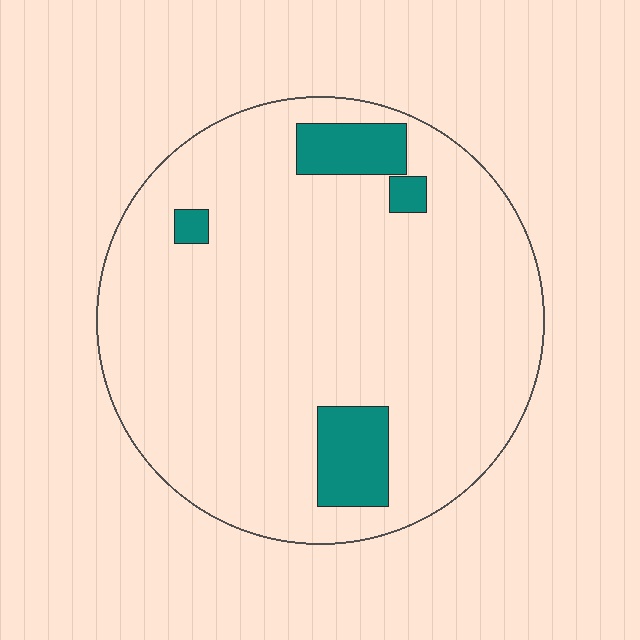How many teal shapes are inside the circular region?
4.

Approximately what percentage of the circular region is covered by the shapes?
Approximately 10%.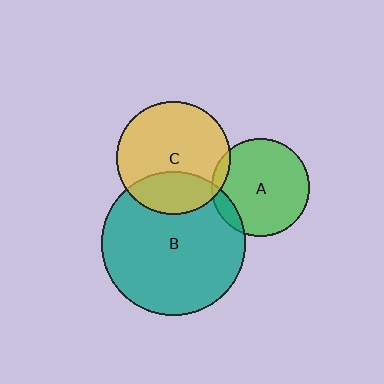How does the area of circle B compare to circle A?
Approximately 2.1 times.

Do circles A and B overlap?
Yes.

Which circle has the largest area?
Circle B (teal).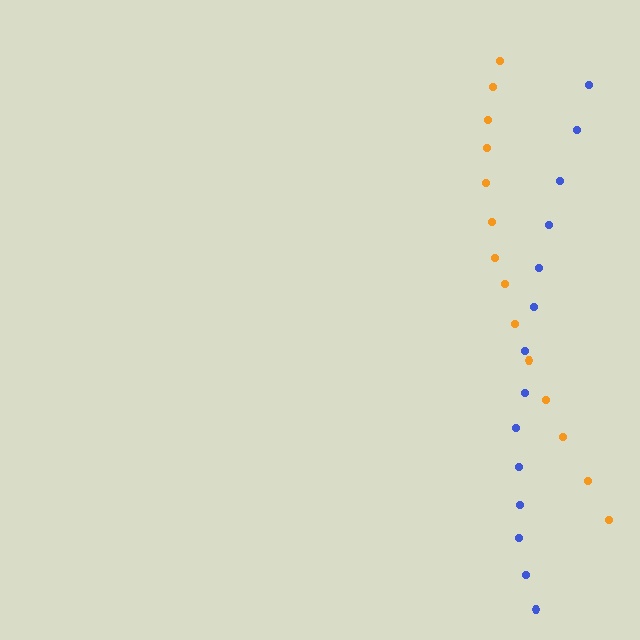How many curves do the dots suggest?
There are 2 distinct paths.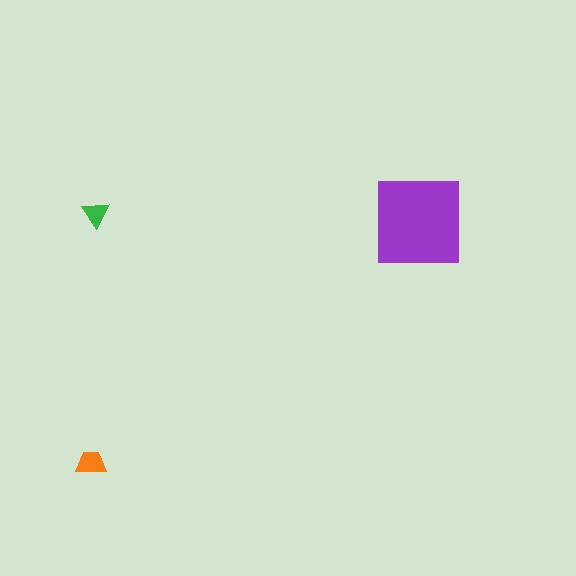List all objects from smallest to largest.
The green triangle, the orange trapezoid, the purple square.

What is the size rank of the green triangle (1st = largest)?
3rd.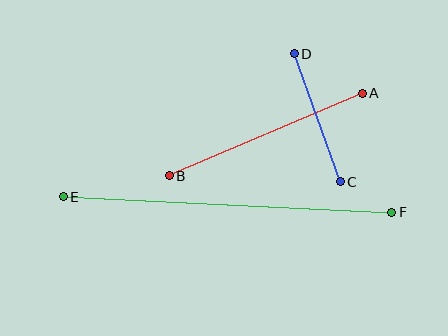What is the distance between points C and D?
The distance is approximately 136 pixels.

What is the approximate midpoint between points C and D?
The midpoint is at approximately (317, 118) pixels.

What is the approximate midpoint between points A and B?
The midpoint is at approximately (266, 134) pixels.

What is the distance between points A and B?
The distance is approximately 210 pixels.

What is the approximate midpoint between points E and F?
The midpoint is at approximately (227, 205) pixels.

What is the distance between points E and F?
The distance is approximately 329 pixels.